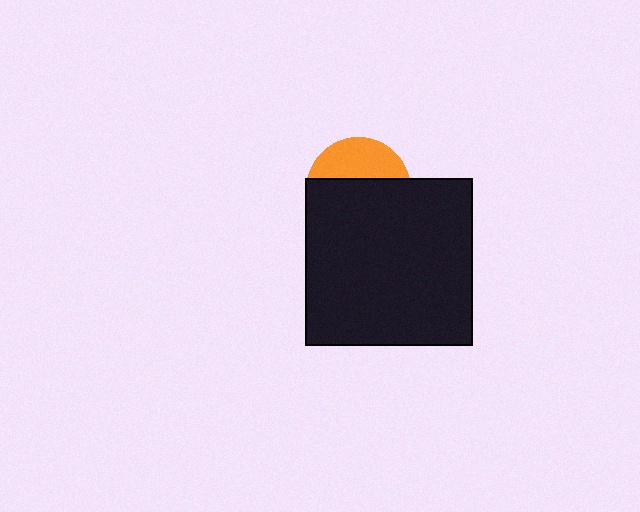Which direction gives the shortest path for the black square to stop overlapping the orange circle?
Moving down gives the shortest separation.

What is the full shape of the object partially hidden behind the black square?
The partially hidden object is an orange circle.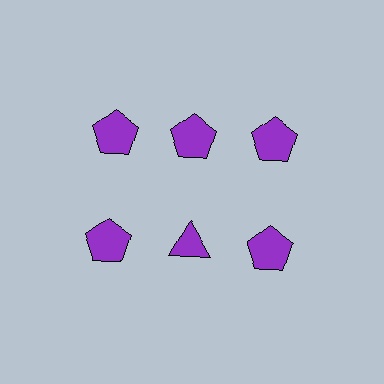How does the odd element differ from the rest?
It has a different shape: triangle instead of pentagon.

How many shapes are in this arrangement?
There are 6 shapes arranged in a grid pattern.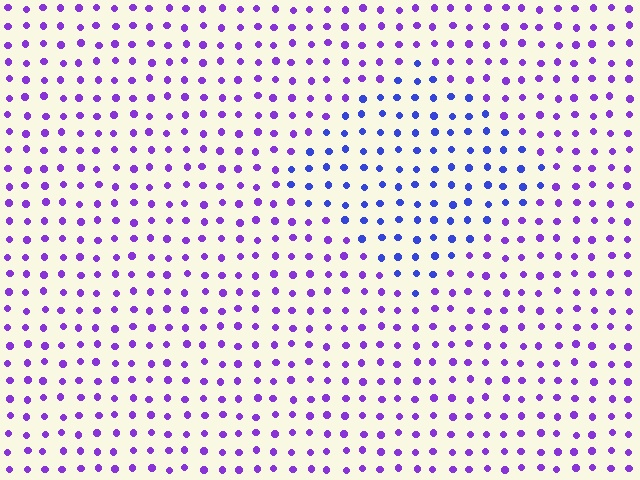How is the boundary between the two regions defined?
The boundary is defined purely by a slight shift in hue (about 37 degrees). Spacing, size, and orientation are identical on both sides.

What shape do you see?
I see a diamond.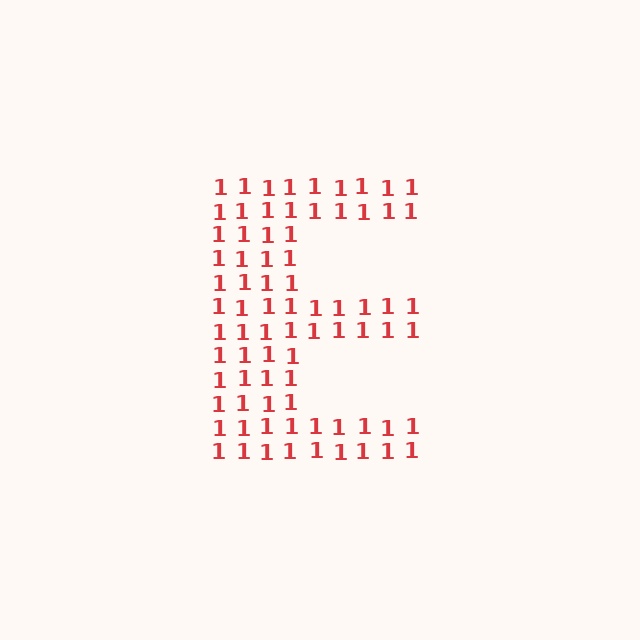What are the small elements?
The small elements are digit 1's.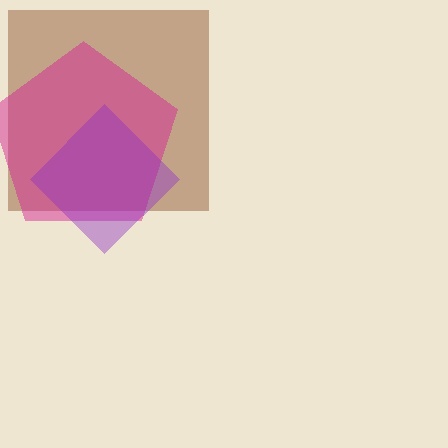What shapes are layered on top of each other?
The layered shapes are: a brown square, a magenta pentagon, a purple diamond.